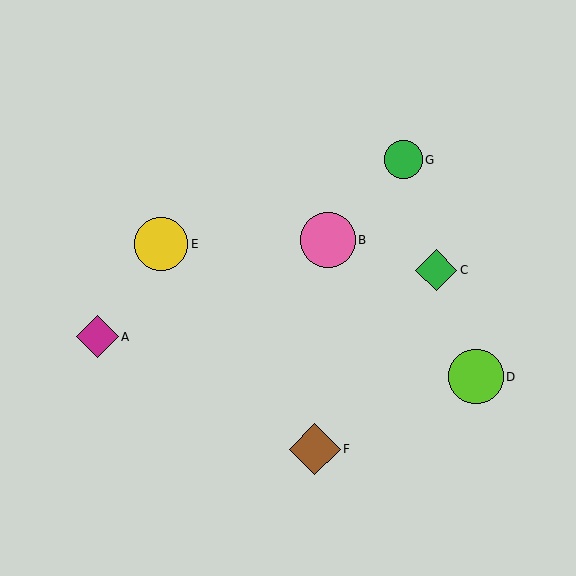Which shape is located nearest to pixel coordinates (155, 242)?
The yellow circle (labeled E) at (161, 244) is nearest to that location.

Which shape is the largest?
The pink circle (labeled B) is the largest.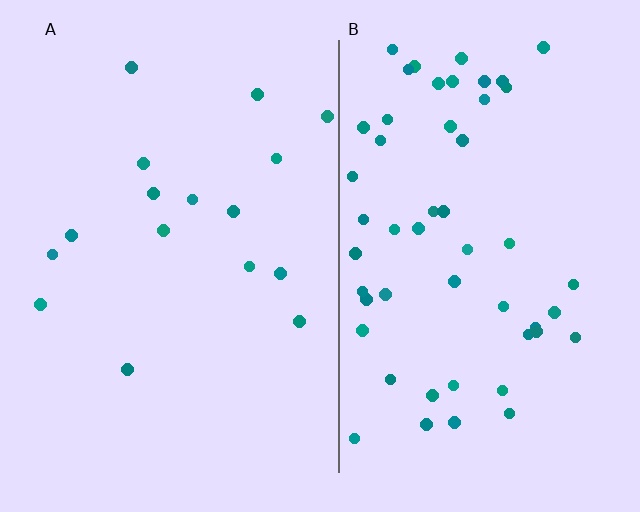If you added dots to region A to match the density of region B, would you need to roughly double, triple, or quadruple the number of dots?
Approximately triple.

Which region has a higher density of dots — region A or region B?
B (the right).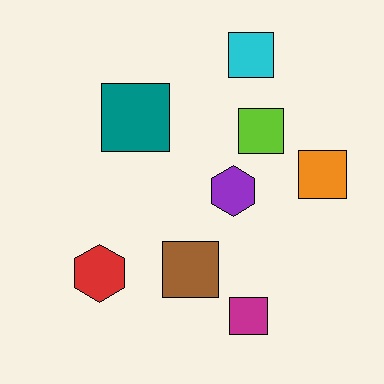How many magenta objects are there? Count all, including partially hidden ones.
There is 1 magenta object.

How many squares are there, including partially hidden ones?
There are 6 squares.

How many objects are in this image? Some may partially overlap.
There are 8 objects.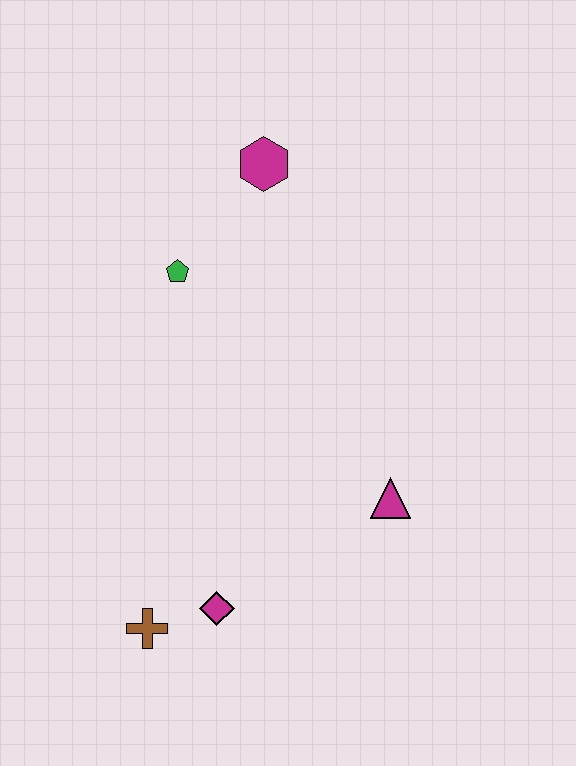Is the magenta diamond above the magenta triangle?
No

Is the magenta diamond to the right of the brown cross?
Yes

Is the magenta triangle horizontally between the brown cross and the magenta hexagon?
No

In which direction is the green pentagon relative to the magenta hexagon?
The green pentagon is below the magenta hexagon.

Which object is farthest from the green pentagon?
The brown cross is farthest from the green pentagon.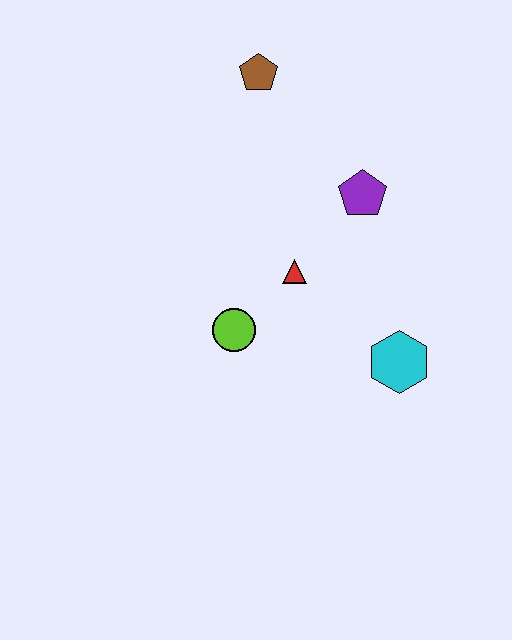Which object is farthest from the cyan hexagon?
The brown pentagon is farthest from the cyan hexagon.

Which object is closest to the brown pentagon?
The purple pentagon is closest to the brown pentagon.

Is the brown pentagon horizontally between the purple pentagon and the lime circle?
Yes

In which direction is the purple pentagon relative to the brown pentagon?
The purple pentagon is below the brown pentagon.